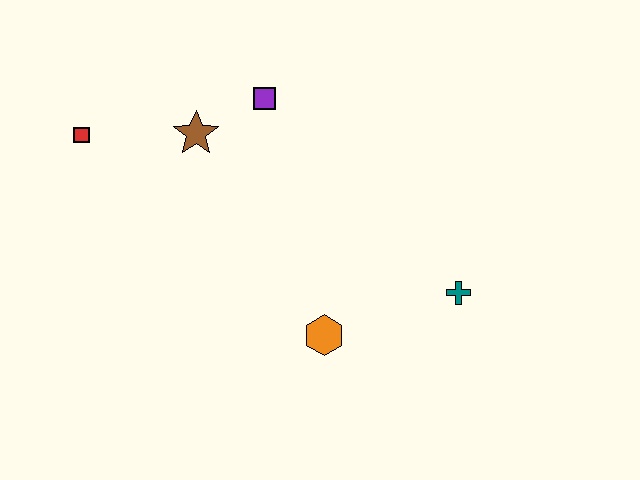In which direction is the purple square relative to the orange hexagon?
The purple square is above the orange hexagon.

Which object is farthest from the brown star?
The teal cross is farthest from the brown star.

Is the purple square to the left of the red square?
No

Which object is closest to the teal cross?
The orange hexagon is closest to the teal cross.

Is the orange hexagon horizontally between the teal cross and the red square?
Yes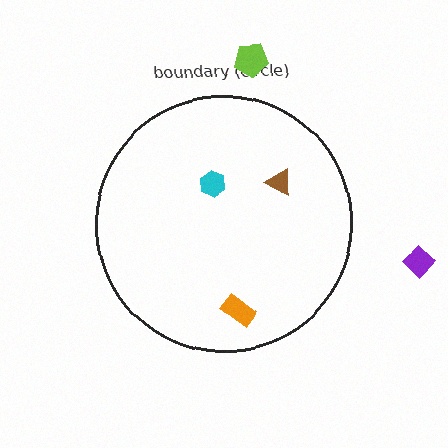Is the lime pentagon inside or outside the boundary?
Outside.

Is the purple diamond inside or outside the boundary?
Outside.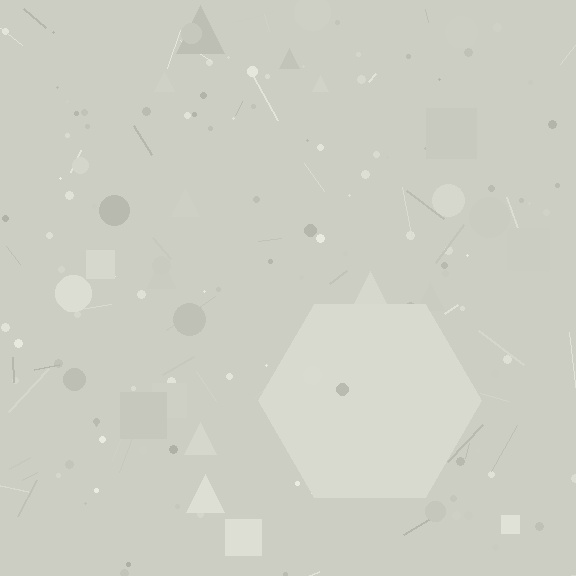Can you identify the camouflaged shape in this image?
The camouflaged shape is a hexagon.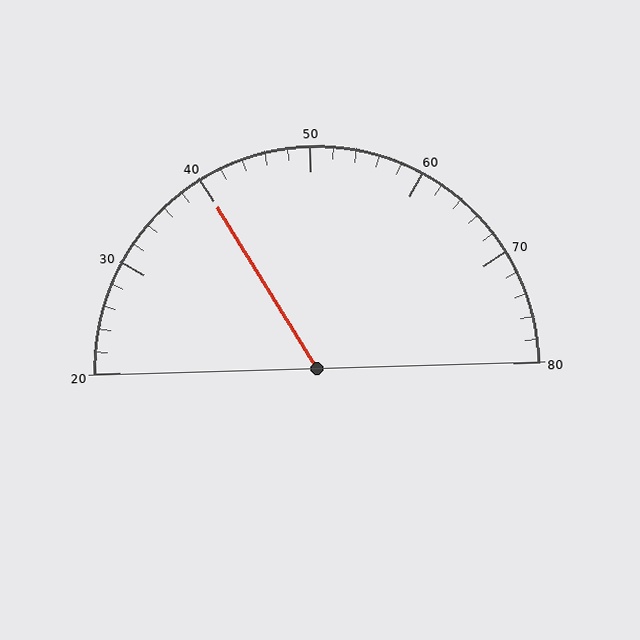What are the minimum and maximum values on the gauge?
The gauge ranges from 20 to 80.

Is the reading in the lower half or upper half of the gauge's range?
The reading is in the lower half of the range (20 to 80).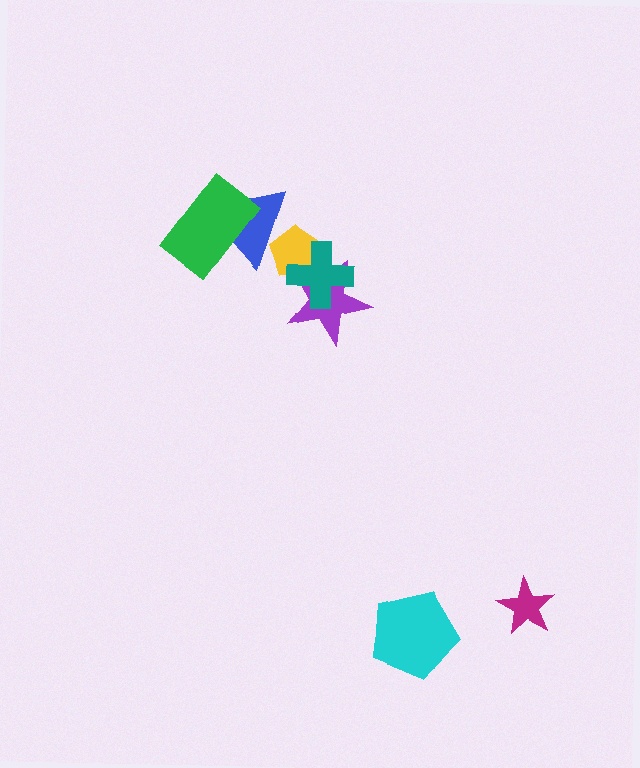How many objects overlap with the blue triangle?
2 objects overlap with the blue triangle.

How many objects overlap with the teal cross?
2 objects overlap with the teal cross.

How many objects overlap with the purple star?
2 objects overlap with the purple star.